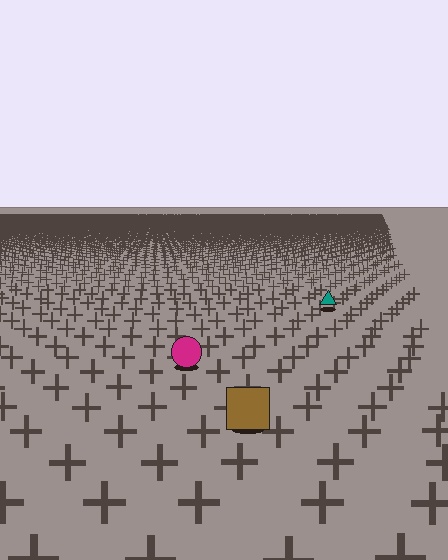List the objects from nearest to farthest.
From nearest to farthest: the brown square, the magenta circle, the teal triangle.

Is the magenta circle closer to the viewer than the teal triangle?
Yes. The magenta circle is closer — you can tell from the texture gradient: the ground texture is coarser near it.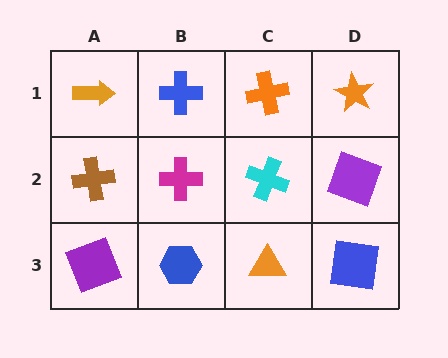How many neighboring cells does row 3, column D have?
2.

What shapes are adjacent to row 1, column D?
A purple square (row 2, column D), an orange cross (row 1, column C).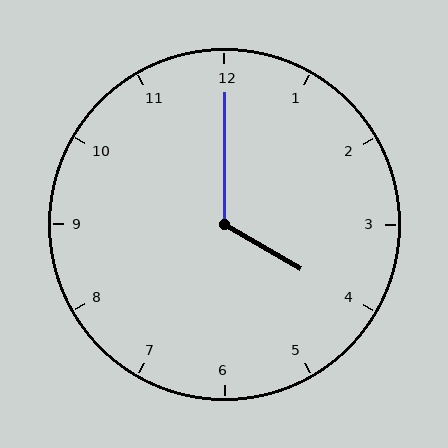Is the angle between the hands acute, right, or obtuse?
It is obtuse.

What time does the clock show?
4:00.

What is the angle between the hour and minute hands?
Approximately 120 degrees.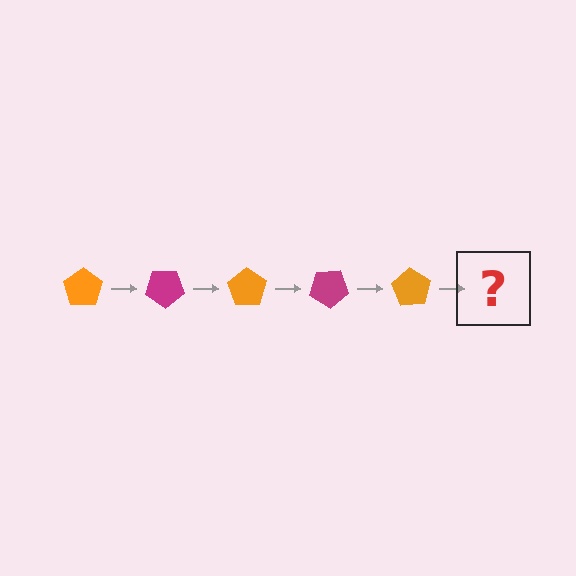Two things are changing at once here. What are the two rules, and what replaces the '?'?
The two rules are that it rotates 35 degrees each step and the color cycles through orange and magenta. The '?' should be a magenta pentagon, rotated 175 degrees from the start.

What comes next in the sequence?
The next element should be a magenta pentagon, rotated 175 degrees from the start.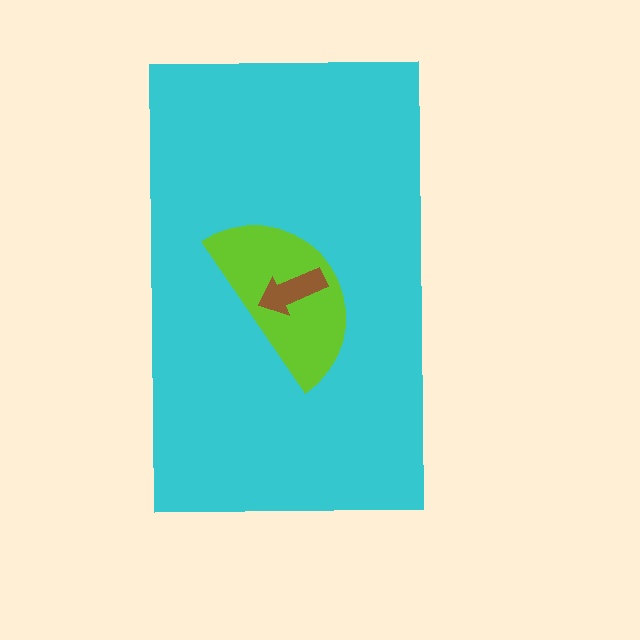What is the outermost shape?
The cyan rectangle.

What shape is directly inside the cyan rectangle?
The lime semicircle.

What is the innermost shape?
The brown arrow.